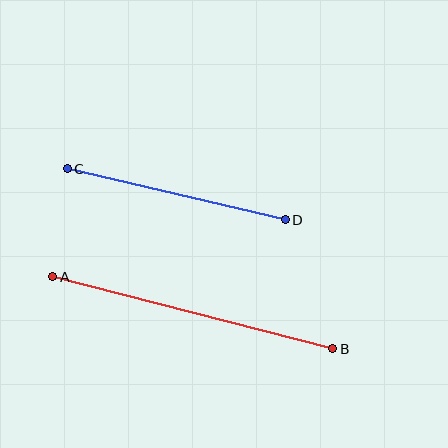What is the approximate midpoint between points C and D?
The midpoint is at approximately (176, 194) pixels.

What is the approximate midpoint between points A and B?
The midpoint is at approximately (193, 313) pixels.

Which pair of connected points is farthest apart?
Points A and B are farthest apart.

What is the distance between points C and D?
The distance is approximately 224 pixels.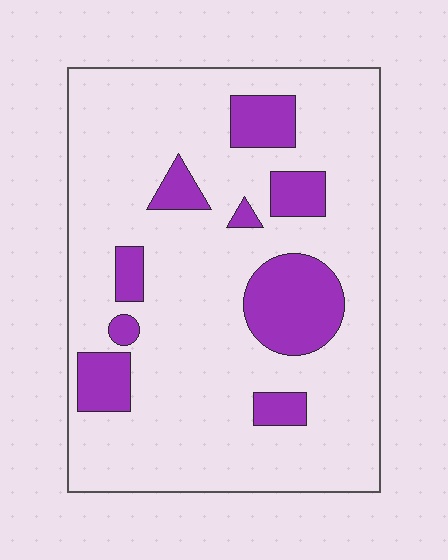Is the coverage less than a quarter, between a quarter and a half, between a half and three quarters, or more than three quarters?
Less than a quarter.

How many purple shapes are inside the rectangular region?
9.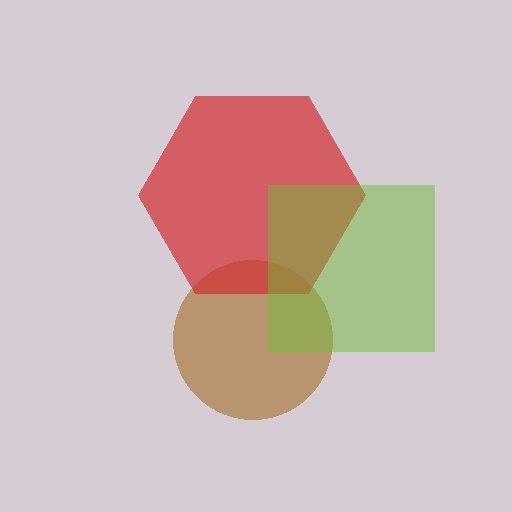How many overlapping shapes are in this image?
There are 3 overlapping shapes in the image.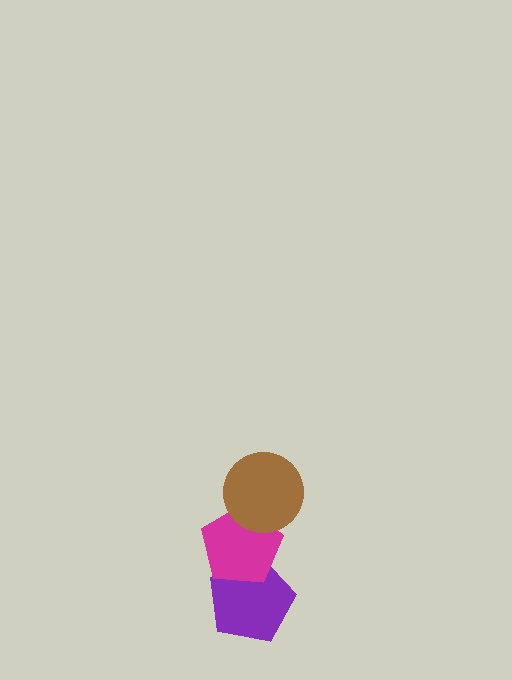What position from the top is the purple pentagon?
The purple pentagon is 3rd from the top.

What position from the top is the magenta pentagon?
The magenta pentagon is 2nd from the top.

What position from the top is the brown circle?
The brown circle is 1st from the top.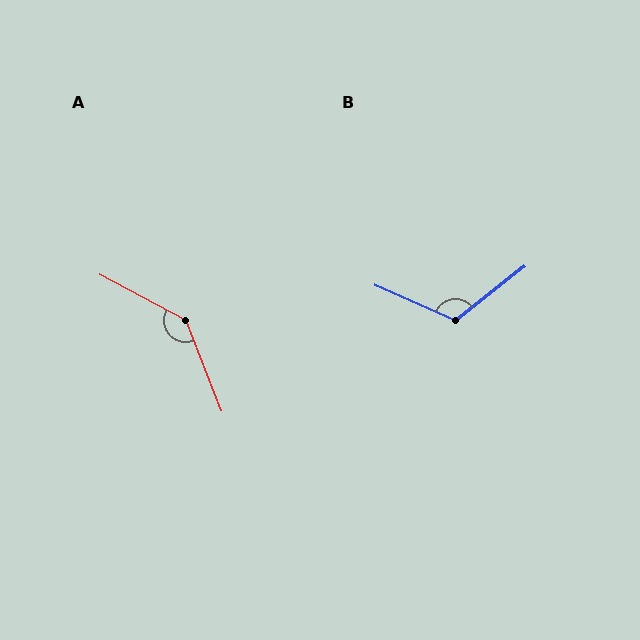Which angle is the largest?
A, at approximately 139 degrees.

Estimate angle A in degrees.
Approximately 139 degrees.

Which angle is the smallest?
B, at approximately 119 degrees.